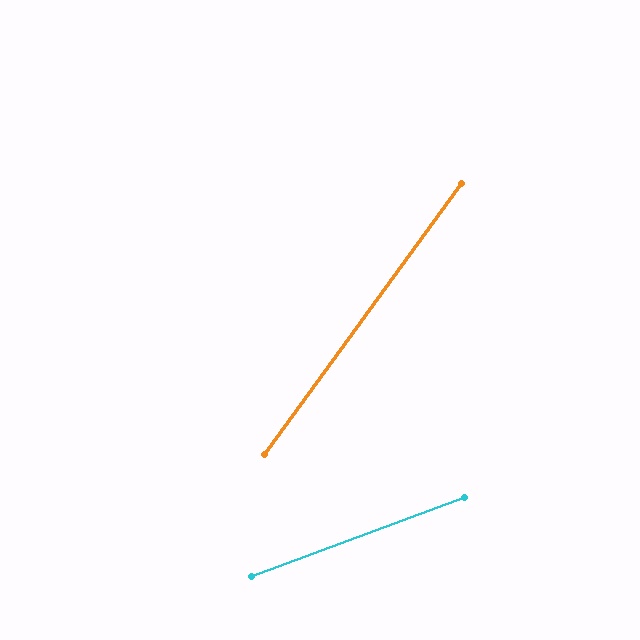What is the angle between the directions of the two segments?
Approximately 34 degrees.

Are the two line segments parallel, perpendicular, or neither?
Neither parallel nor perpendicular — they differ by about 34°.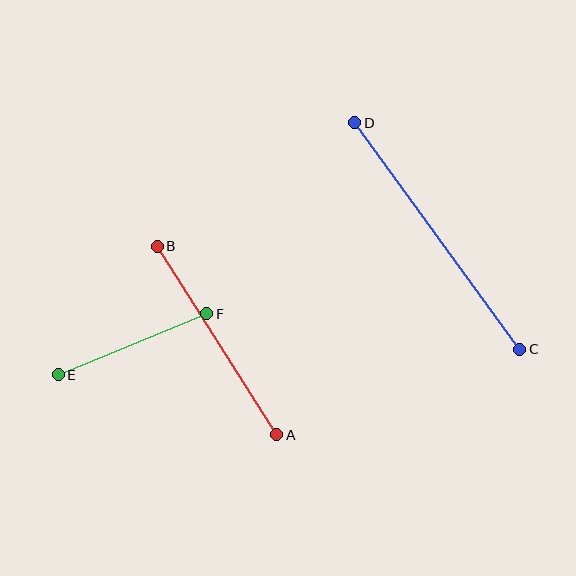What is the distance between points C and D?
The distance is approximately 280 pixels.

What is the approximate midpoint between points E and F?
The midpoint is at approximately (132, 344) pixels.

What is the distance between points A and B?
The distance is approximately 223 pixels.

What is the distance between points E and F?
The distance is approximately 161 pixels.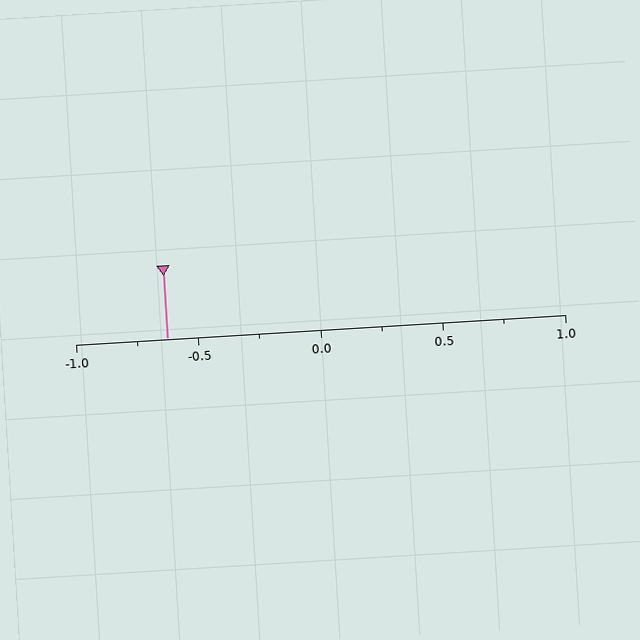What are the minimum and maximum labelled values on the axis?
The axis runs from -1.0 to 1.0.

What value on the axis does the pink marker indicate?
The marker indicates approximately -0.62.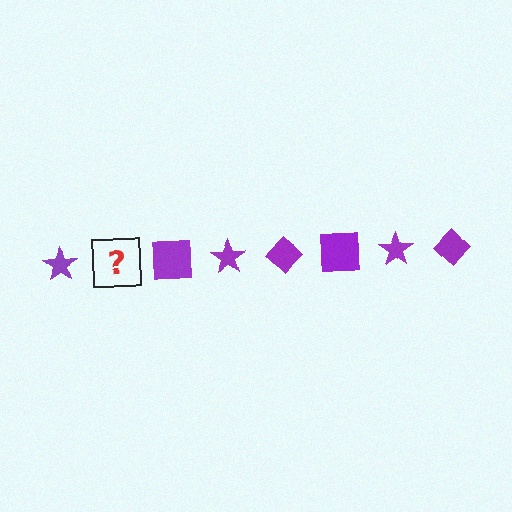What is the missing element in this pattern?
The missing element is a purple diamond.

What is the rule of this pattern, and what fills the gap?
The rule is that the pattern cycles through star, diamond, square shapes in purple. The gap should be filled with a purple diamond.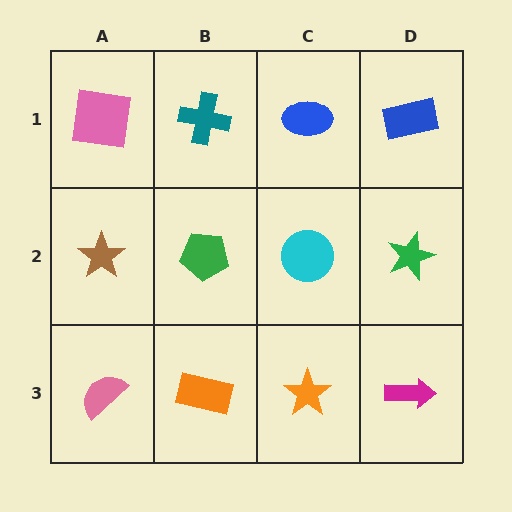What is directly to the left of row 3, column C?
An orange rectangle.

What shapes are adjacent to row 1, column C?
A cyan circle (row 2, column C), a teal cross (row 1, column B), a blue rectangle (row 1, column D).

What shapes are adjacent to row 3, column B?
A green pentagon (row 2, column B), a pink semicircle (row 3, column A), an orange star (row 3, column C).